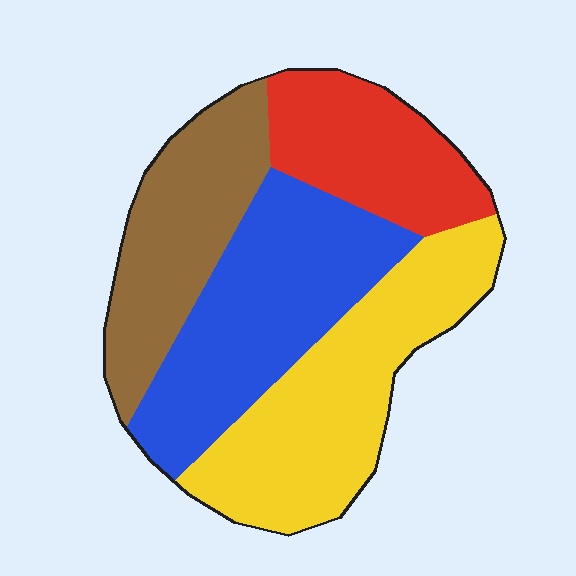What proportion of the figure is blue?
Blue covers about 30% of the figure.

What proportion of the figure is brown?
Brown takes up about one fifth (1/5) of the figure.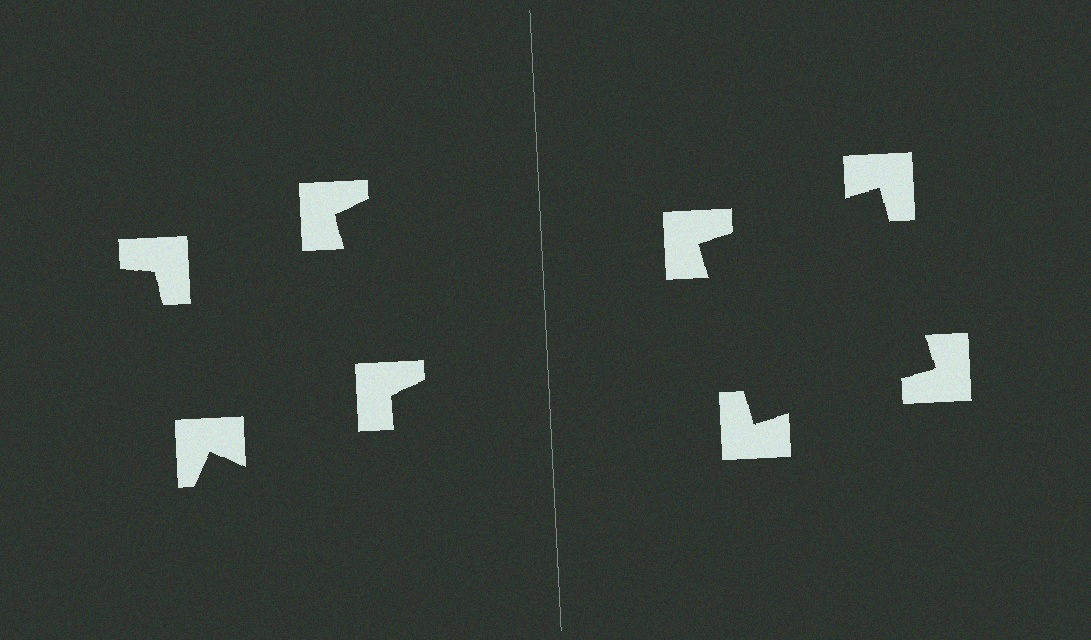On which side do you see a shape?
An illusory square appears on the right side. On the left side the wedge cuts are rotated, so no coherent shape forms.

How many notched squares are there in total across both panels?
8 — 4 on each side.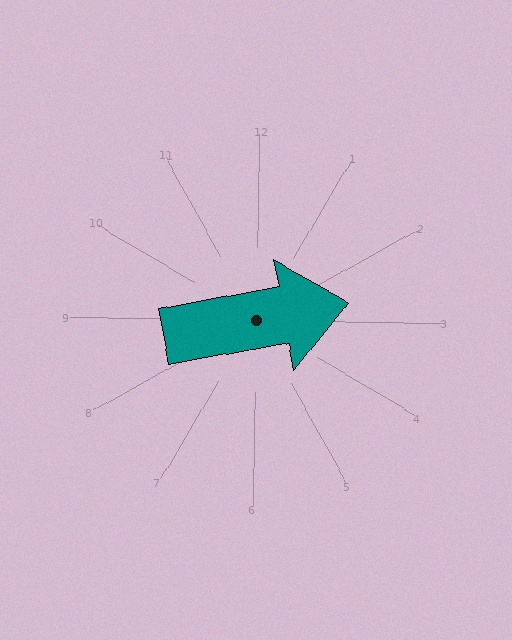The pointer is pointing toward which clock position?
Roughly 3 o'clock.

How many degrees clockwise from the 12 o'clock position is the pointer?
Approximately 79 degrees.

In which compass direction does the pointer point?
East.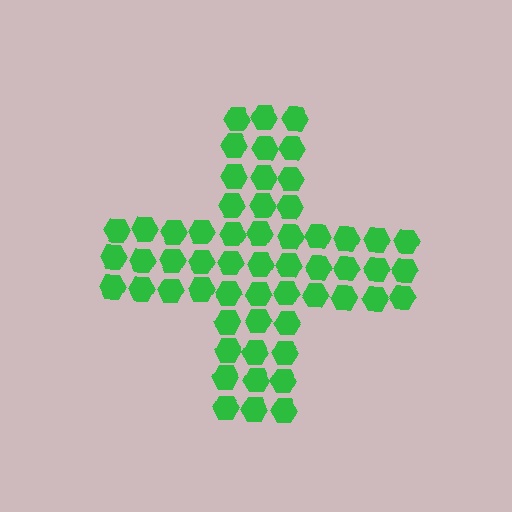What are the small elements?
The small elements are hexagons.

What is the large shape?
The large shape is a cross.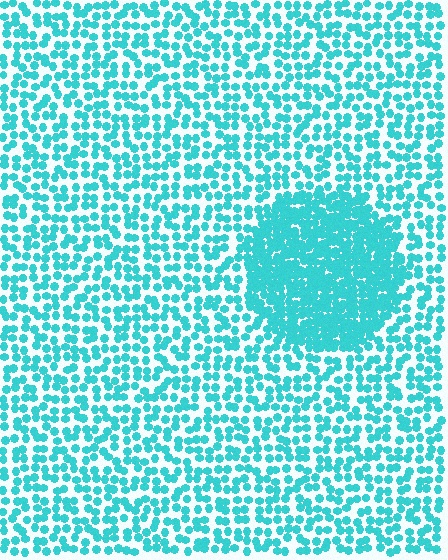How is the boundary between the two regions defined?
The boundary is defined by a change in element density (approximately 2.3x ratio). All elements are the same color, size, and shape.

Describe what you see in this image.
The image contains small cyan elements arranged at two different densities. A circle-shaped region is visible where the elements are more densely packed than the surrounding area.